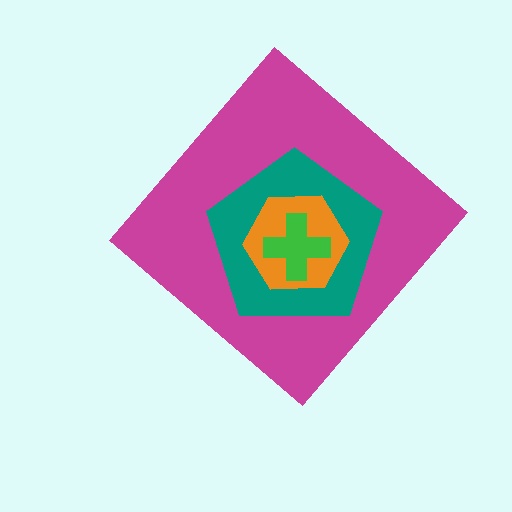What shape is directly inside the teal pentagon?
The orange hexagon.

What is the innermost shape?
The green cross.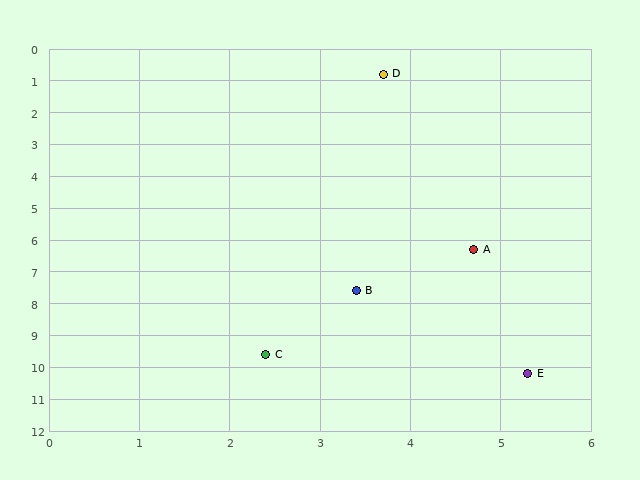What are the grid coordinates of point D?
Point D is at approximately (3.7, 0.8).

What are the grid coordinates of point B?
Point B is at approximately (3.4, 7.6).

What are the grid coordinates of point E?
Point E is at approximately (5.3, 10.2).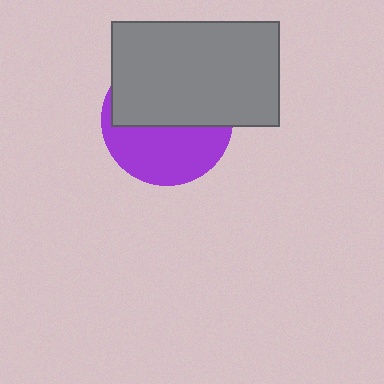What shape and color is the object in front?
The object in front is a gray rectangle.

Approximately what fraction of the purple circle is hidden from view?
Roughly 55% of the purple circle is hidden behind the gray rectangle.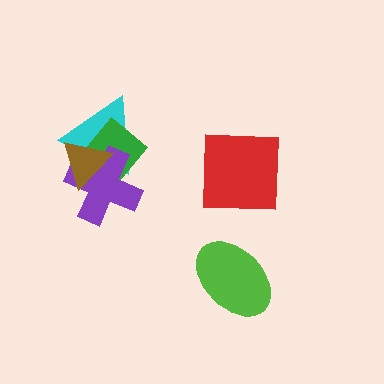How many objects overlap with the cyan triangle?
3 objects overlap with the cyan triangle.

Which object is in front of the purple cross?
The brown triangle is in front of the purple cross.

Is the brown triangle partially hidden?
No, no other shape covers it.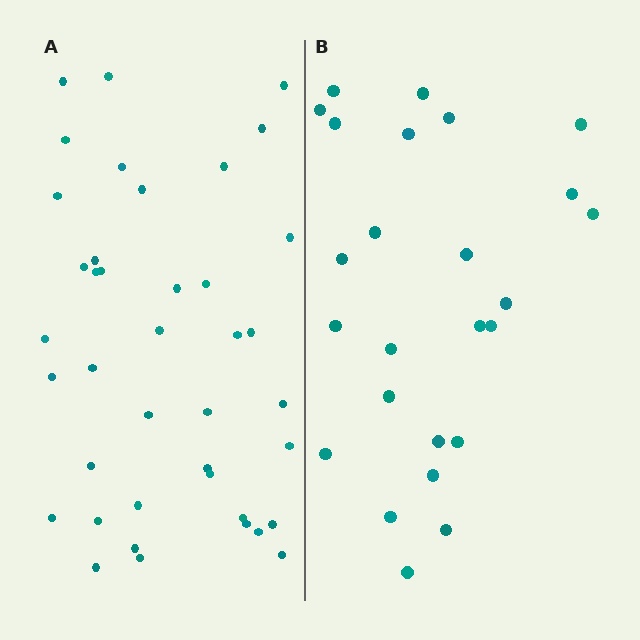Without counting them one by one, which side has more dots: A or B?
Region A (the left region) has more dots.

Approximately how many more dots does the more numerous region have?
Region A has approximately 15 more dots than region B.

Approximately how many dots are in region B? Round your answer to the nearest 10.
About 20 dots. (The exact count is 25, which rounds to 20.)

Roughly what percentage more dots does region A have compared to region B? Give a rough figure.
About 60% more.